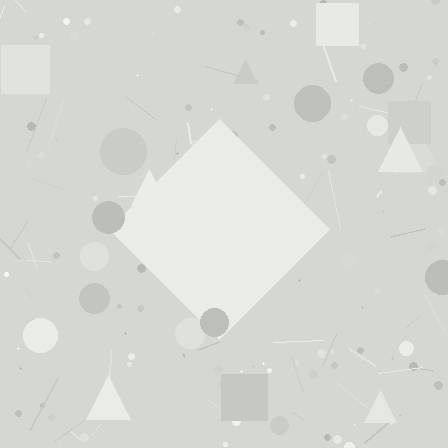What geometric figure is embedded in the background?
A diamond is embedded in the background.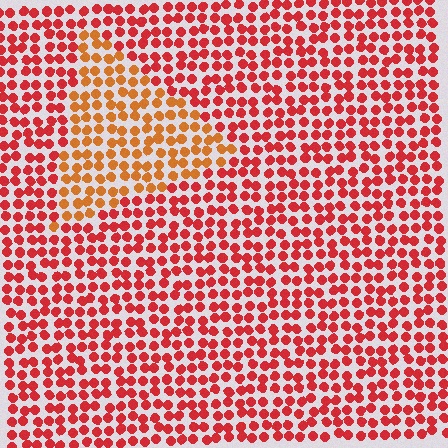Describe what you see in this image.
The image is filled with small red elements in a uniform arrangement. A triangle-shaped region is visible where the elements are tinted to a slightly different hue, forming a subtle color boundary.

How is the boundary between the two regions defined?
The boundary is defined purely by a slight shift in hue (about 31 degrees). Spacing, size, and orientation are identical on both sides.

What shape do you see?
I see a triangle.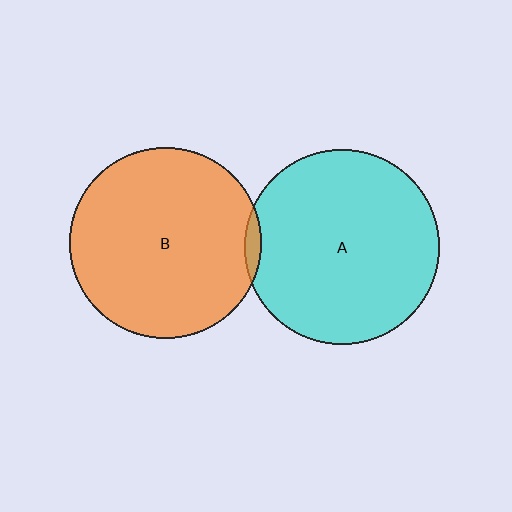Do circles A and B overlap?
Yes.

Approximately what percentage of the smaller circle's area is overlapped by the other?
Approximately 5%.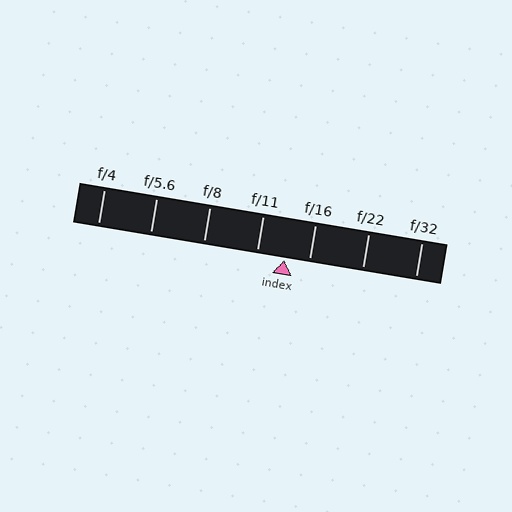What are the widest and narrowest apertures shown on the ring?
The widest aperture shown is f/4 and the narrowest is f/32.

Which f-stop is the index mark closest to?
The index mark is closest to f/16.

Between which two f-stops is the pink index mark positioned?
The index mark is between f/11 and f/16.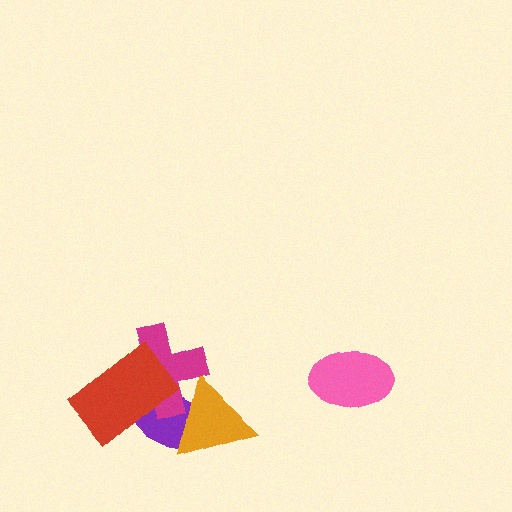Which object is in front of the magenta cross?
The red rectangle is in front of the magenta cross.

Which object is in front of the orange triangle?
The magenta cross is in front of the orange triangle.